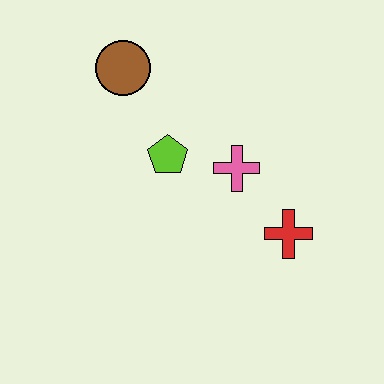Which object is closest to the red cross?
The pink cross is closest to the red cross.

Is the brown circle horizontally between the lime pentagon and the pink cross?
No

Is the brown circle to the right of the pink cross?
No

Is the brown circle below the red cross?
No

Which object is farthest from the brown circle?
The red cross is farthest from the brown circle.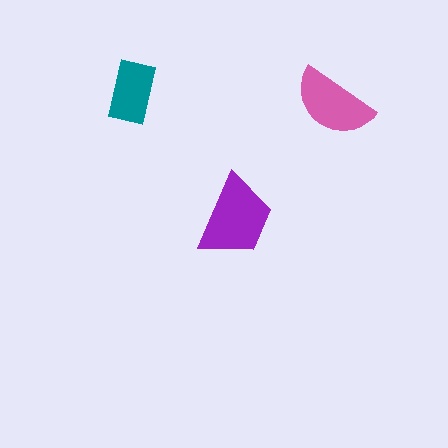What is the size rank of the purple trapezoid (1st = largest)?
1st.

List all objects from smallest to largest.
The teal rectangle, the pink semicircle, the purple trapezoid.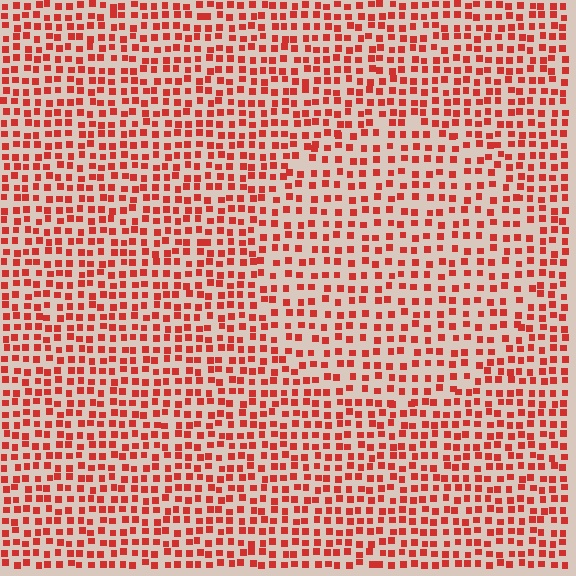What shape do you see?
I see a circle.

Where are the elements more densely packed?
The elements are more densely packed outside the circle boundary.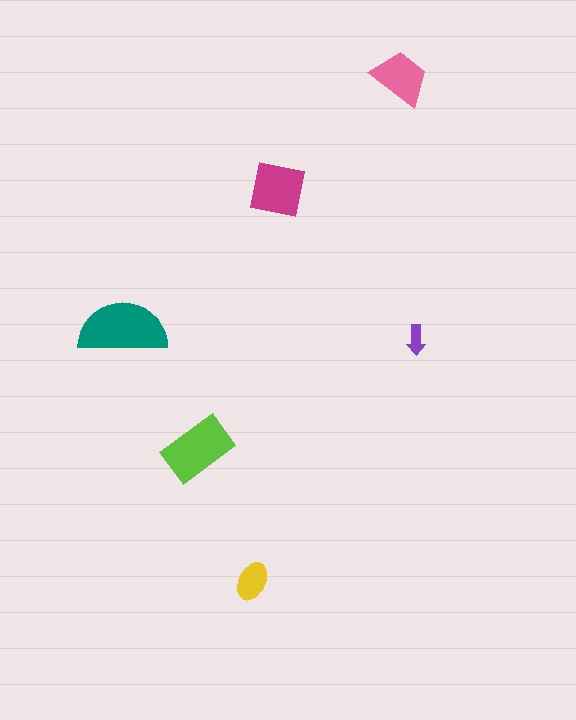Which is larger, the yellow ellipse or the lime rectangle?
The lime rectangle.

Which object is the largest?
The teal semicircle.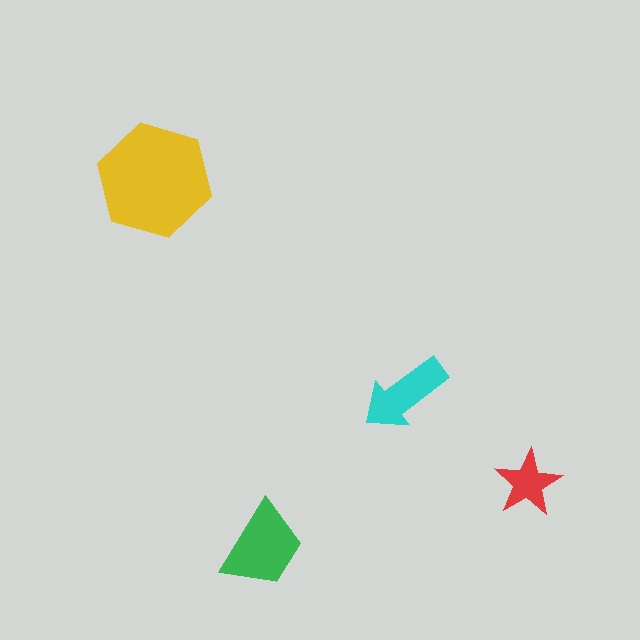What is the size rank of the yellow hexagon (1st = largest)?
1st.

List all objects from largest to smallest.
The yellow hexagon, the green trapezoid, the cyan arrow, the red star.